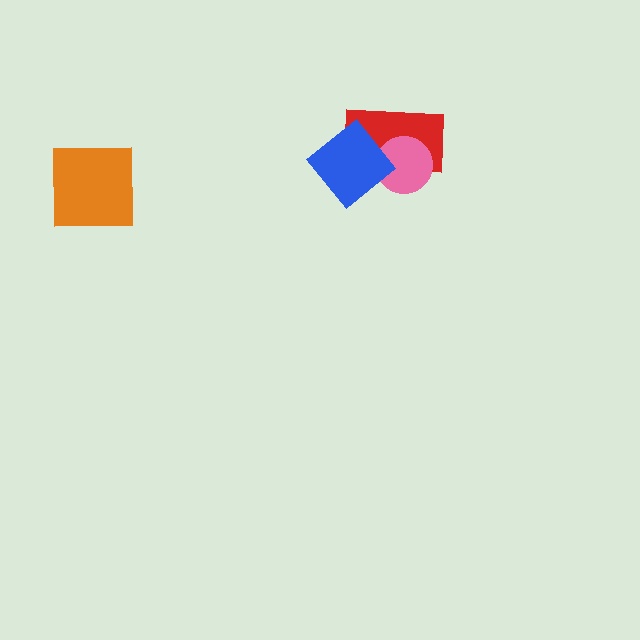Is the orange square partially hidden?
No, no other shape covers it.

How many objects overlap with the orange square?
0 objects overlap with the orange square.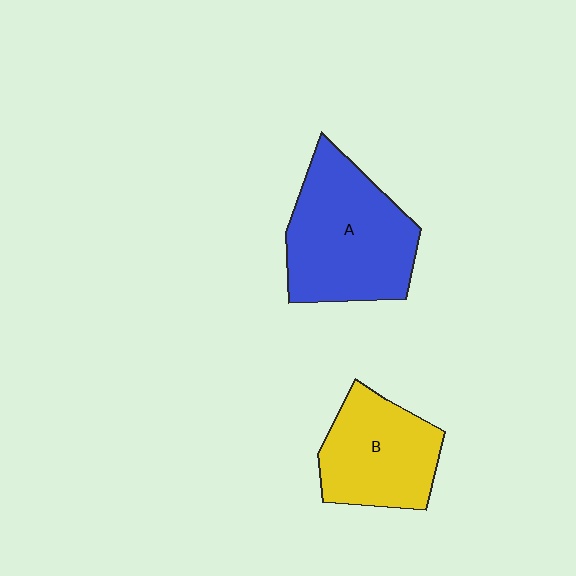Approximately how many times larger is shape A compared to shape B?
Approximately 1.4 times.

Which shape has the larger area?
Shape A (blue).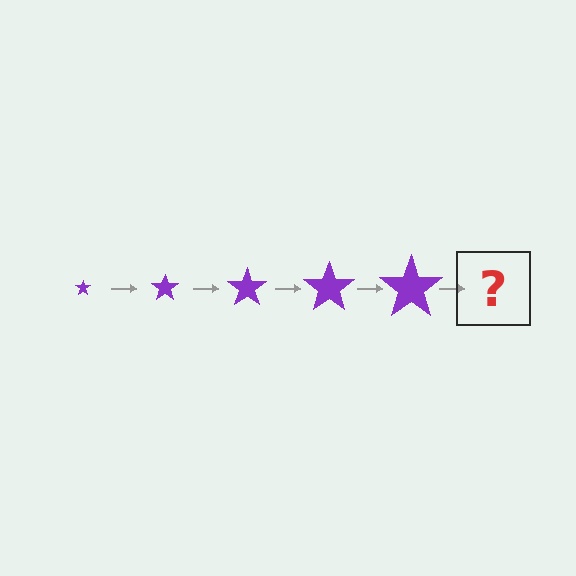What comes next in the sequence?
The next element should be a purple star, larger than the previous one.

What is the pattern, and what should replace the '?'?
The pattern is that the star gets progressively larger each step. The '?' should be a purple star, larger than the previous one.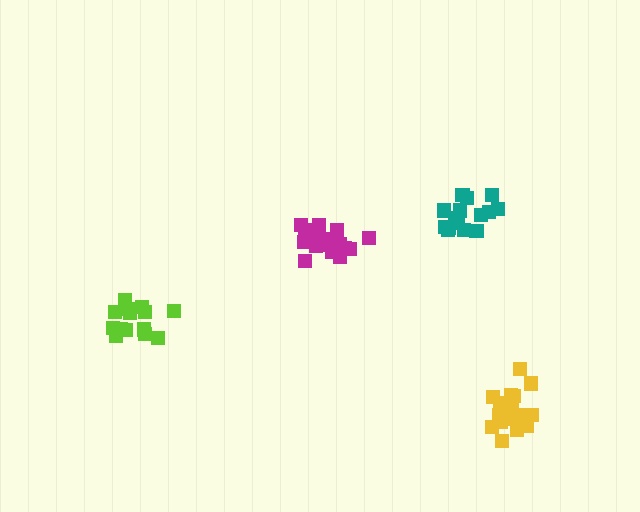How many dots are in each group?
Group 1: 15 dots, Group 2: 18 dots, Group 3: 14 dots, Group 4: 20 dots (67 total).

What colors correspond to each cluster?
The clusters are colored: teal, magenta, lime, yellow.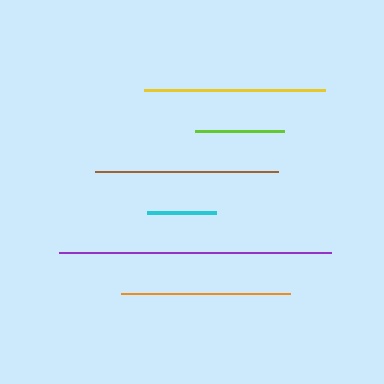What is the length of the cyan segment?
The cyan segment is approximately 69 pixels long.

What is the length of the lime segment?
The lime segment is approximately 89 pixels long.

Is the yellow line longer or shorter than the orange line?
The yellow line is longer than the orange line.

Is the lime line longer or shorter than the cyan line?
The lime line is longer than the cyan line.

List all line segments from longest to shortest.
From longest to shortest: purple, brown, yellow, orange, lime, cyan.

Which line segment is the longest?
The purple line is the longest at approximately 271 pixels.